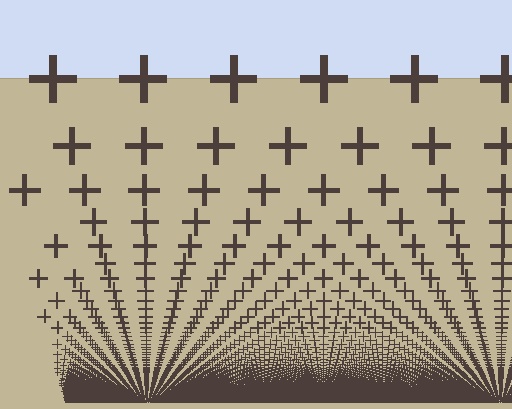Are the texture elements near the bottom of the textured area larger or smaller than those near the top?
Smaller. The gradient is inverted — elements near the bottom are smaller and denser.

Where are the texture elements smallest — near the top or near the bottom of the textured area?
Near the bottom.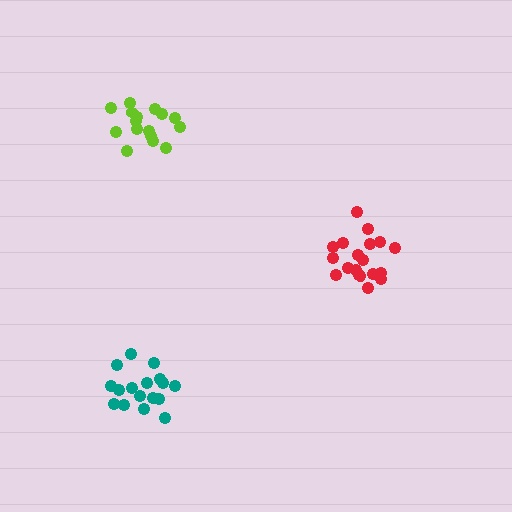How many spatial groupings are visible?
There are 3 spatial groupings.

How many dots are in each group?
Group 1: 16 dots, Group 2: 20 dots, Group 3: 17 dots (53 total).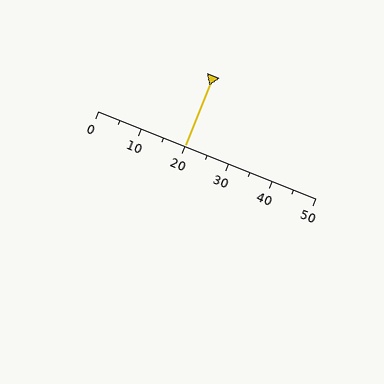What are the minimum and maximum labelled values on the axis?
The axis runs from 0 to 50.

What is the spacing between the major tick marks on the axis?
The major ticks are spaced 10 apart.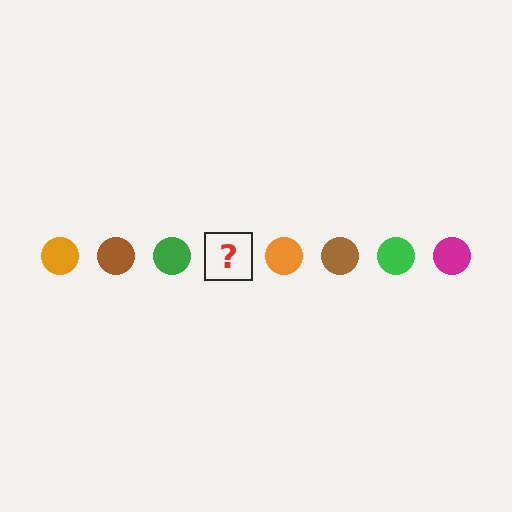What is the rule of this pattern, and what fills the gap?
The rule is that the pattern cycles through orange, brown, green, magenta circles. The gap should be filled with a magenta circle.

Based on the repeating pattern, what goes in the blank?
The blank should be a magenta circle.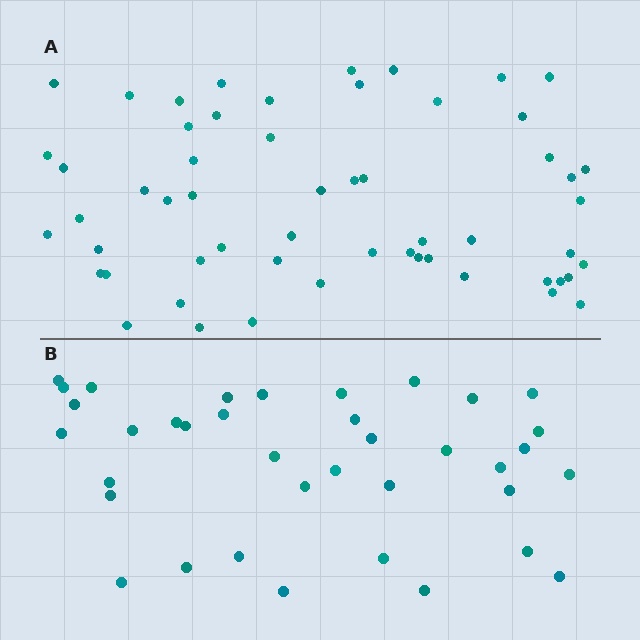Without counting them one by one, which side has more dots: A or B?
Region A (the top region) has more dots.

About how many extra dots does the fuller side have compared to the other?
Region A has approximately 20 more dots than region B.